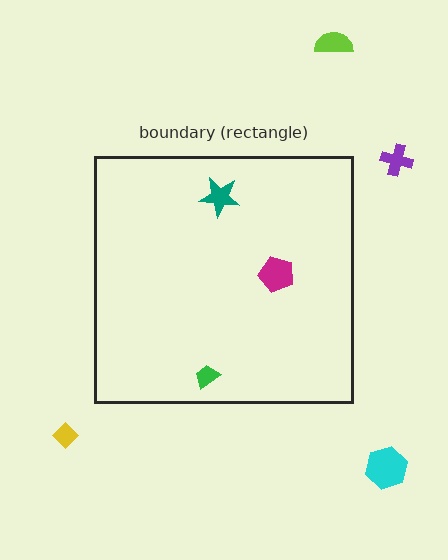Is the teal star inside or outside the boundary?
Inside.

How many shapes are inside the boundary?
3 inside, 4 outside.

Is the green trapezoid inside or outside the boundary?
Inside.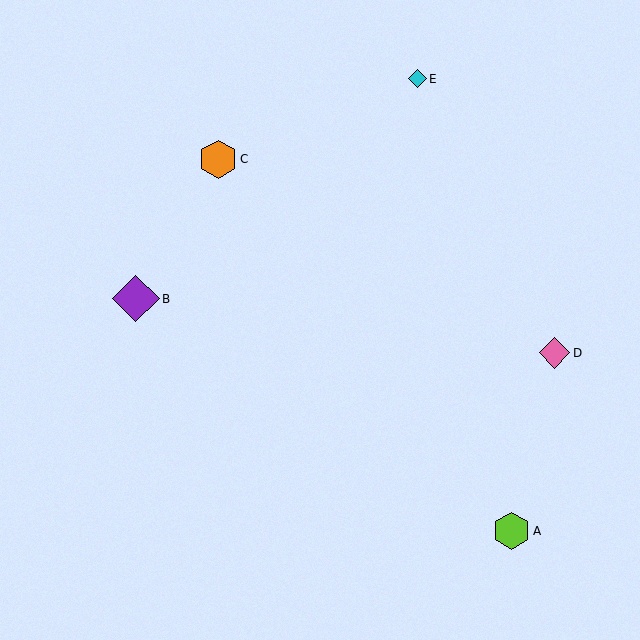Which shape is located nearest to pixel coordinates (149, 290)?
The purple diamond (labeled B) at (136, 299) is nearest to that location.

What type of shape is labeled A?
Shape A is a lime hexagon.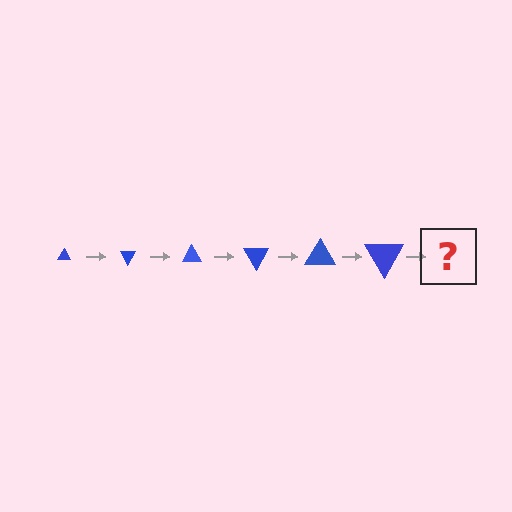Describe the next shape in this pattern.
It should be a triangle, larger than the previous one and rotated 360 degrees from the start.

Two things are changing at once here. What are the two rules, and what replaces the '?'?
The two rules are that the triangle grows larger each step and it rotates 60 degrees each step. The '?' should be a triangle, larger than the previous one and rotated 360 degrees from the start.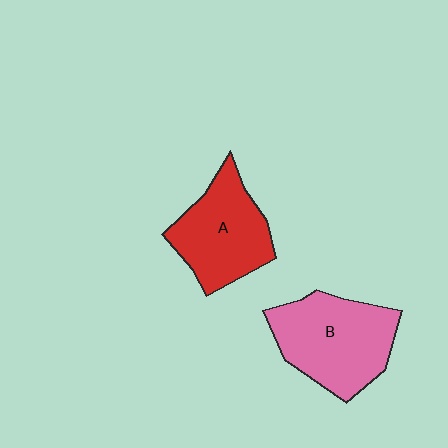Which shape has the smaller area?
Shape A (red).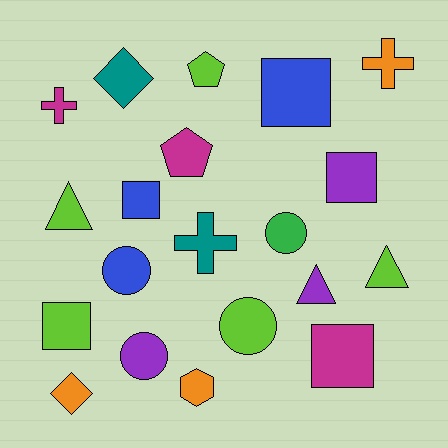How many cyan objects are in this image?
There are no cyan objects.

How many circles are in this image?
There are 4 circles.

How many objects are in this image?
There are 20 objects.